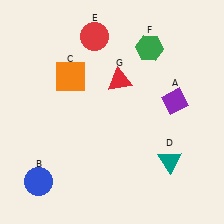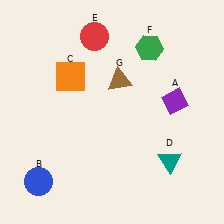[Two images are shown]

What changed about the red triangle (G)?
In Image 1, G is red. In Image 2, it changed to brown.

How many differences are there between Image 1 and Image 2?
There is 1 difference between the two images.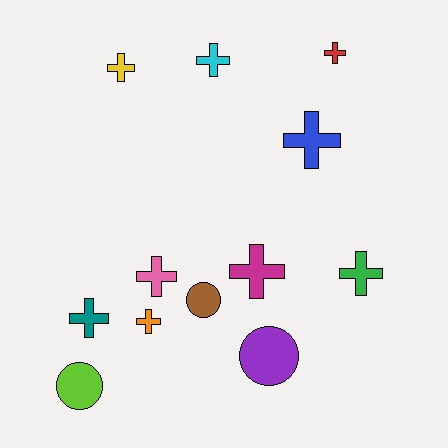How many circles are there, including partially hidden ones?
There are 3 circles.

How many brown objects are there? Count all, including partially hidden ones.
There is 1 brown object.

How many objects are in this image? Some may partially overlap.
There are 12 objects.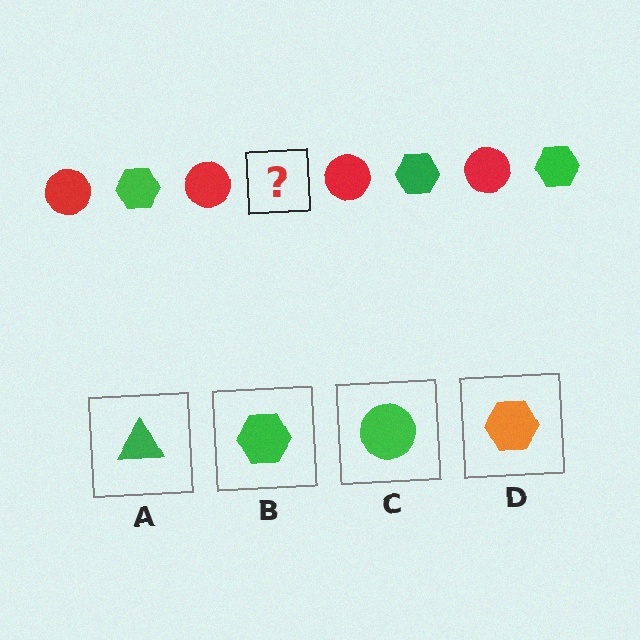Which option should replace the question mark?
Option B.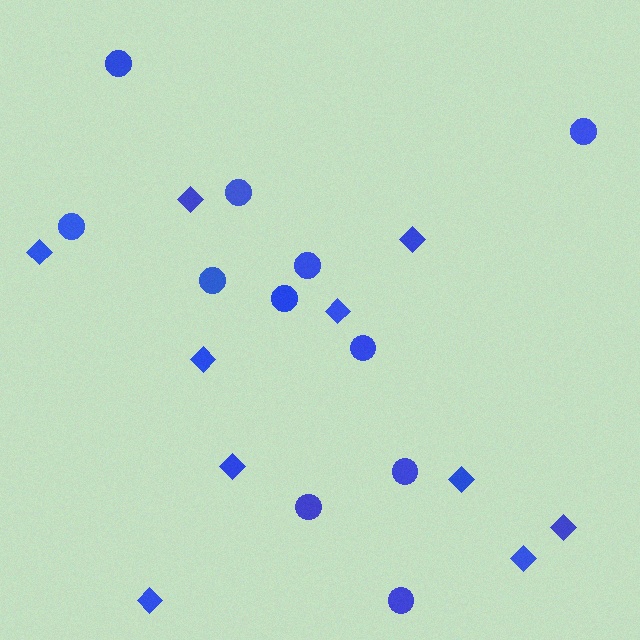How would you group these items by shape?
There are 2 groups: one group of circles (11) and one group of diamonds (10).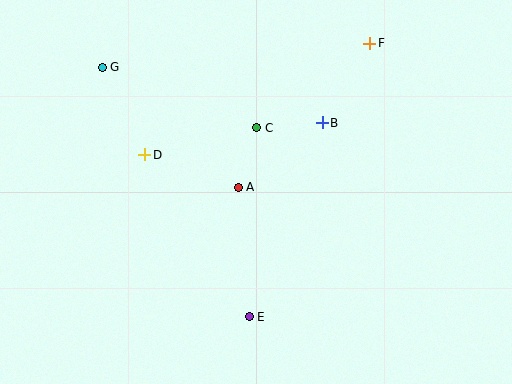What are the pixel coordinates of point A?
Point A is at (238, 187).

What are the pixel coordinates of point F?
Point F is at (370, 43).